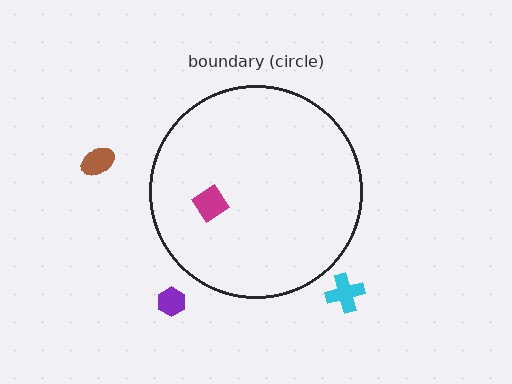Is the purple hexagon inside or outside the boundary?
Outside.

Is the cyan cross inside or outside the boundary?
Outside.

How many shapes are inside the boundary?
1 inside, 3 outside.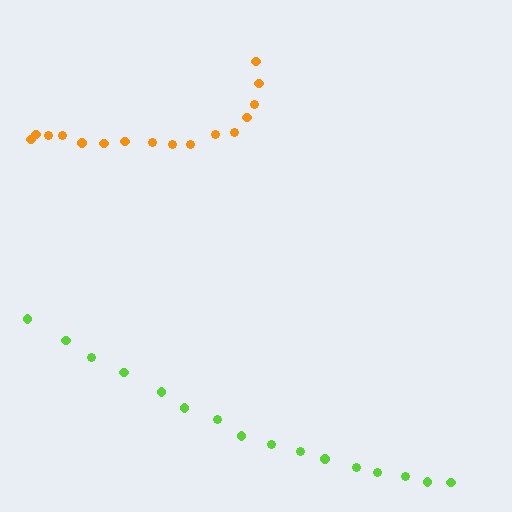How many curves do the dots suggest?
There are 2 distinct paths.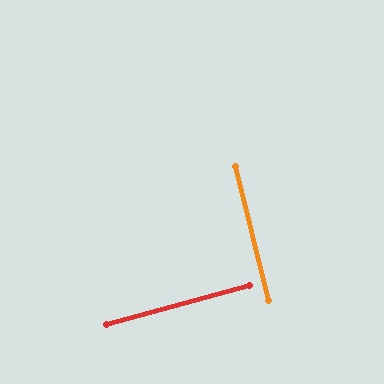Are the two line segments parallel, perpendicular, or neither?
Perpendicular — they meet at approximately 89°.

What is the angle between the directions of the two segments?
Approximately 89 degrees.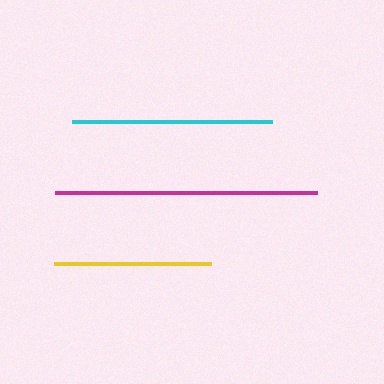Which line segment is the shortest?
The yellow line is the shortest at approximately 157 pixels.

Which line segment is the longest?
The magenta line is the longest at approximately 262 pixels.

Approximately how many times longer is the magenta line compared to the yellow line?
The magenta line is approximately 1.7 times the length of the yellow line.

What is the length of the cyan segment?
The cyan segment is approximately 199 pixels long.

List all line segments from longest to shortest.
From longest to shortest: magenta, cyan, yellow.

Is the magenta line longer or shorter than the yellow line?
The magenta line is longer than the yellow line.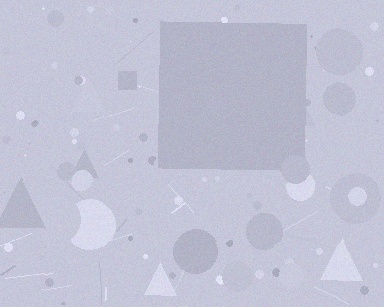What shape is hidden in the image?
A square is hidden in the image.